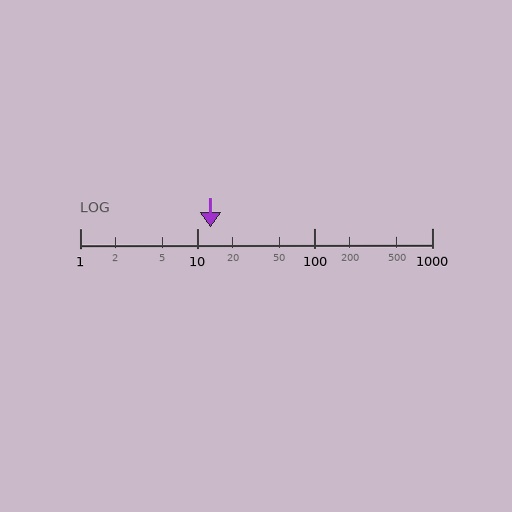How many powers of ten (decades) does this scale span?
The scale spans 3 decades, from 1 to 1000.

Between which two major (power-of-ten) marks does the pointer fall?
The pointer is between 10 and 100.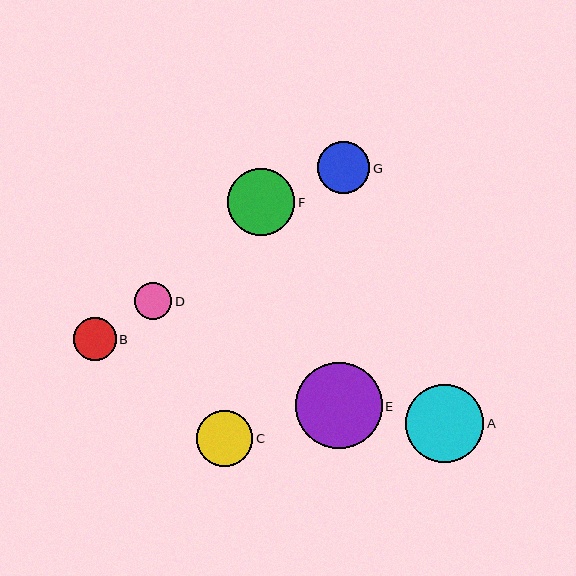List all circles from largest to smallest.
From largest to smallest: E, A, F, C, G, B, D.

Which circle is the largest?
Circle E is the largest with a size of approximately 86 pixels.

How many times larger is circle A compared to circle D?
Circle A is approximately 2.1 times the size of circle D.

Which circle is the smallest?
Circle D is the smallest with a size of approximately 38 pixels.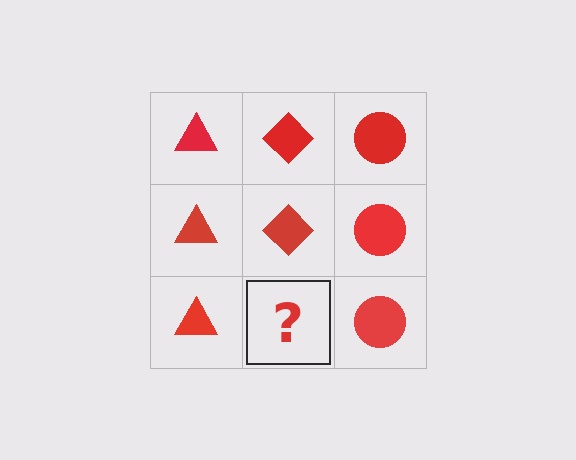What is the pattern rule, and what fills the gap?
The rule is that each column has a consistent shape. The gap should be filled with a red diamond.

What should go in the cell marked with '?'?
The missing cell should contain a red diamond.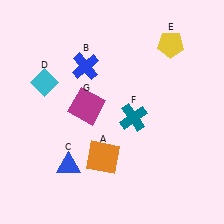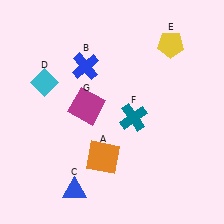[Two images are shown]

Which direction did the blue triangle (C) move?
The blue triangle (C) moved down.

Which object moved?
The blue triangle (C) moved down.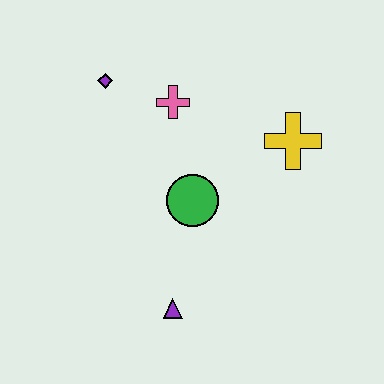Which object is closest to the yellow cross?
The green circle is closest to the yellow cross.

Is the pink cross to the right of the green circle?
No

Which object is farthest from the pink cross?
The purple triangle is farthest from the pink cross.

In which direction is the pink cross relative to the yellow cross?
The pink cross is to the left of the yellow cross.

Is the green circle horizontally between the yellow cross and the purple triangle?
Yes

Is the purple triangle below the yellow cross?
Yes